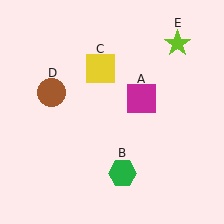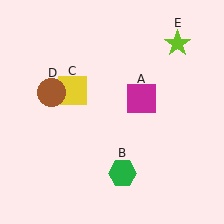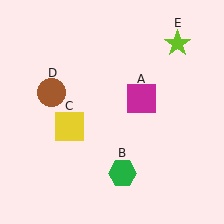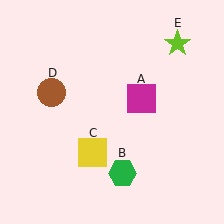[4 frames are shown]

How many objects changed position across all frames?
1 object changed position: yellow square (object C).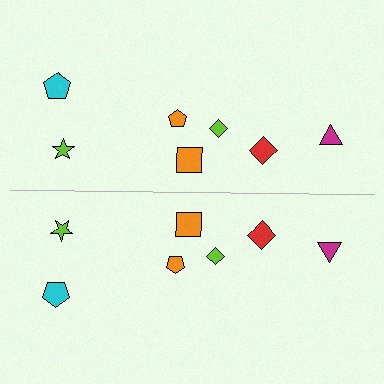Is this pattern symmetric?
Yes, this pattern has bilateral (reflection) symmetry.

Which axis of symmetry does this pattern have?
The pattern has a horizontal axis of symmetry running through the center of the image.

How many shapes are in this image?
There are 14 shapes in this image.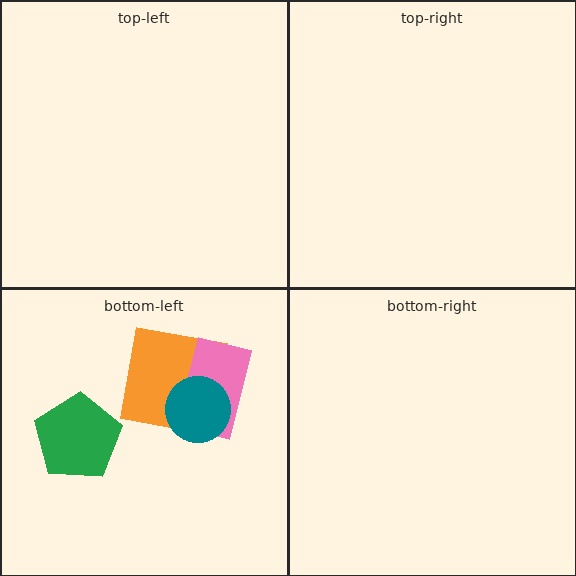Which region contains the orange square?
The bottom-left region.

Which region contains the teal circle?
The bottom-left region.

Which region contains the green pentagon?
The bottom-left region.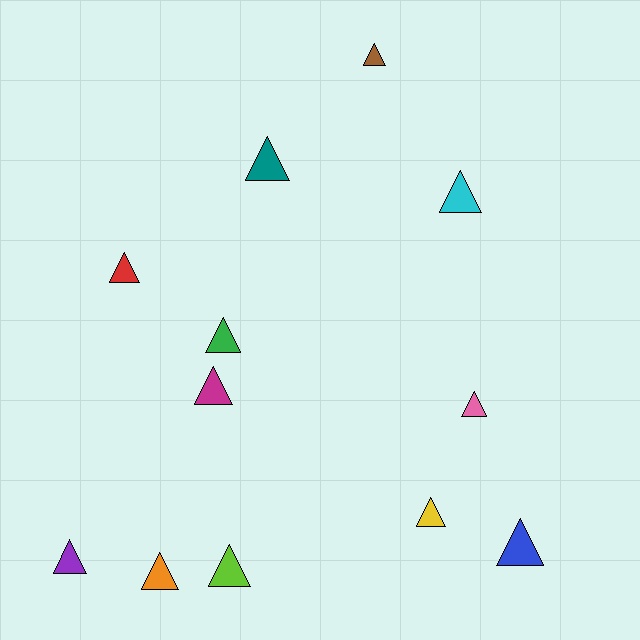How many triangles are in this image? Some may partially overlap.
There are 12 triangles.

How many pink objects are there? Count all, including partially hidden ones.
There is 1 pink object.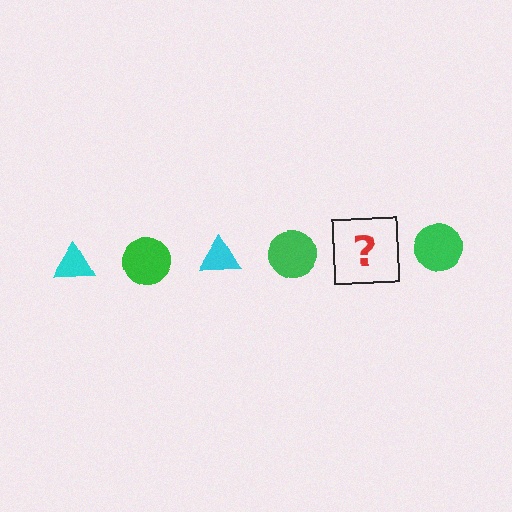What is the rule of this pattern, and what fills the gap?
The rule is that the pattern alternates between cyan triangle and green circle. The gap should be filled with a cyan triangle.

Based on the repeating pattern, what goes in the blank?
The blank should be a cyan triangle.